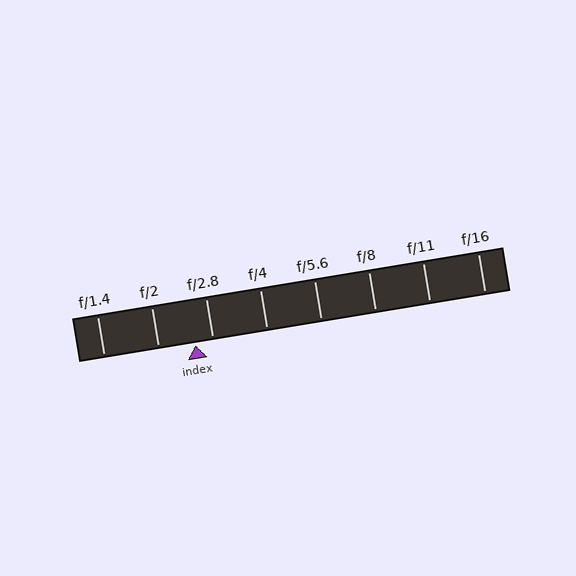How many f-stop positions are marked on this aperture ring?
There are 8 f-stop positions marked.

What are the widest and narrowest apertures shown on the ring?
The widest aperture shown is f/1.4 and the narrowest is f/16.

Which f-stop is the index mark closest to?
The index mark is closest to f/2.8.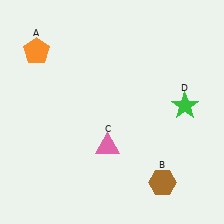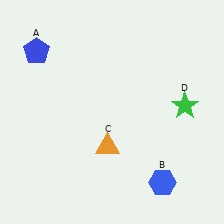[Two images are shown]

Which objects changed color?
A changed from orange to blue. B changed from brown to blue. C changed from pink to orange.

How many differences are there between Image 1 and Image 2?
There are 3 differences between the two images.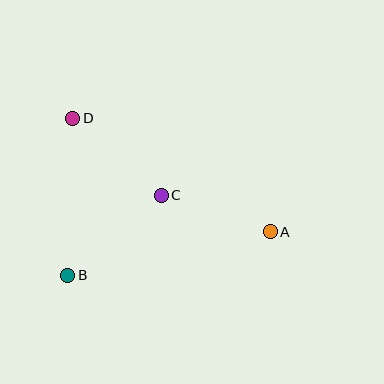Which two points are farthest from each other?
Points A and D are farthest from each other.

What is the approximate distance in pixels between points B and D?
The distance between B and D is approximately 157 pixels.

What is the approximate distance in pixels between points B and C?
The distance between B and C is approximately 123 pixels.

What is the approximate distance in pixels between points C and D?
The distance between C and D is approximately 117 pixels.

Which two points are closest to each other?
Points A and C are closest to each other.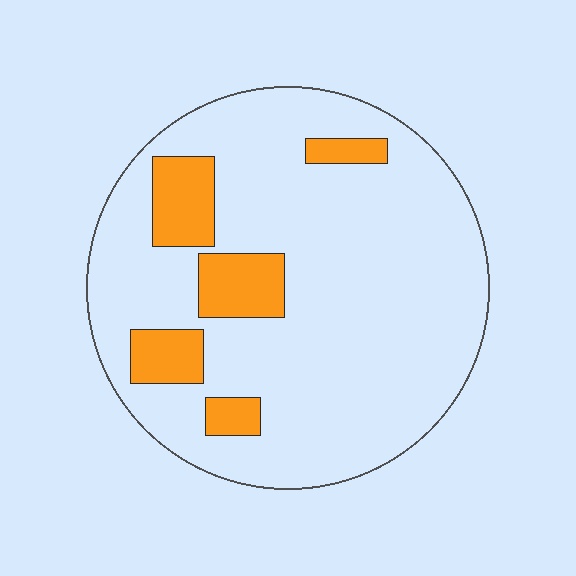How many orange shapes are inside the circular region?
5.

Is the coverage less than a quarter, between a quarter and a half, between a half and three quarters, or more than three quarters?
Less than a quarter.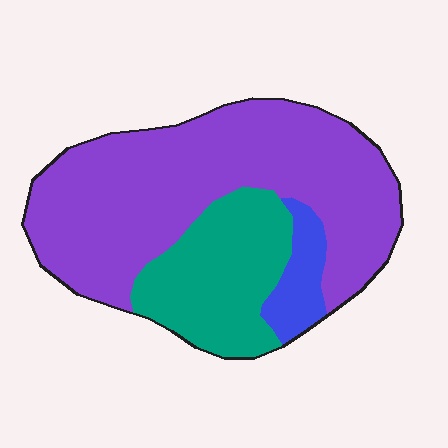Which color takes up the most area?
Purple, at roughly 65%.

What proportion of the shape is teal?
Teal takes up about one quarter (1/4) of the shape.